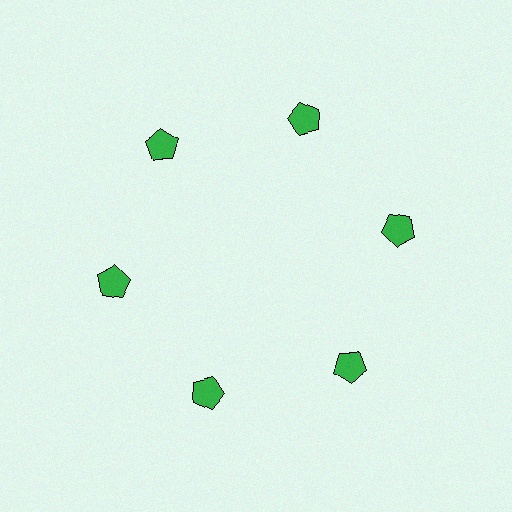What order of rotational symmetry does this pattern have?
This pattern has 6-fold rotational symmetry.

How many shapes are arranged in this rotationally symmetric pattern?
There are 6 shapes, arranged in 6 groups of 1.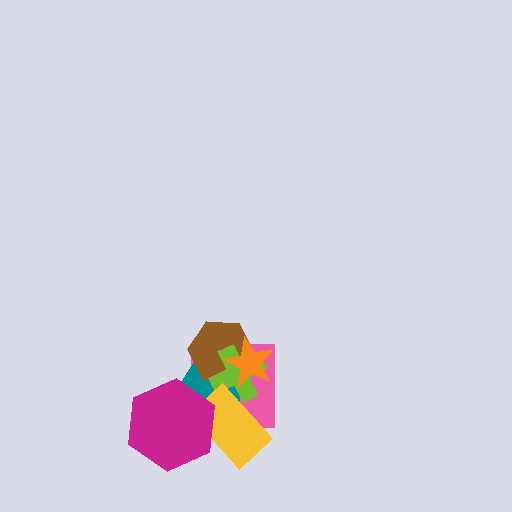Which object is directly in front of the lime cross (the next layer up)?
The orange star is directly in front of the lime cross.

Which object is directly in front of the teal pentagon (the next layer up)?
The brown hexagon is directly in front of the teal pentagon.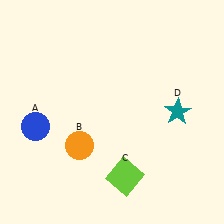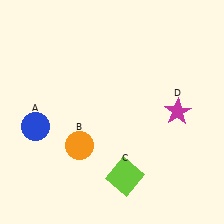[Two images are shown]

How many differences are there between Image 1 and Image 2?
There is 1 difference between the two images.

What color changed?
The star (D) changed from teal in Image 1 to magenta in Image 2.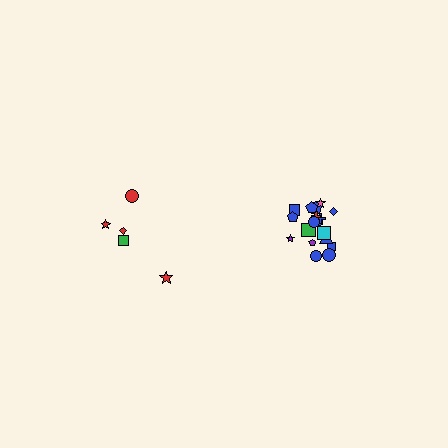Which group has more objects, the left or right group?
The right group.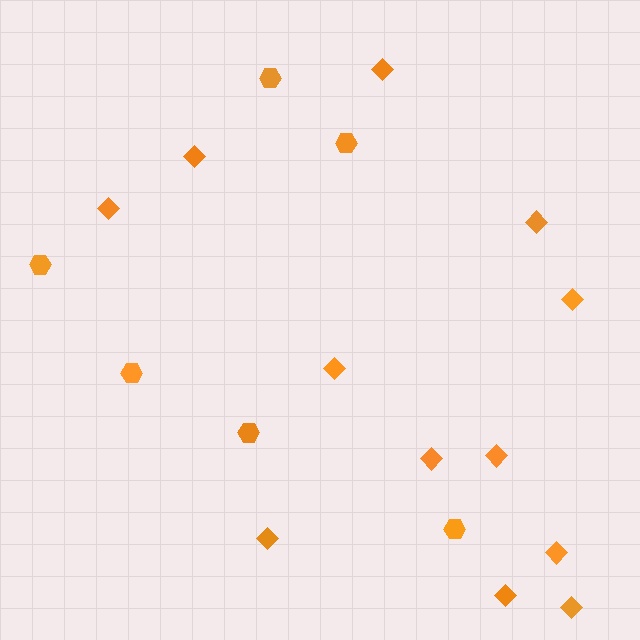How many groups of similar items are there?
There are 2 groups: one group of hexagons (6) and one group of diamonds (12).